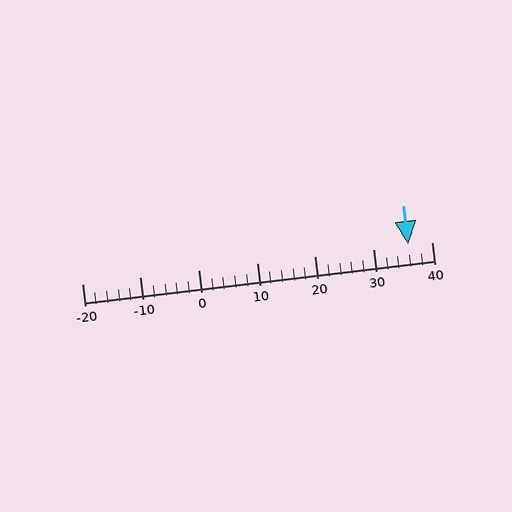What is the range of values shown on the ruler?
The ruler shows values from -20 to 40.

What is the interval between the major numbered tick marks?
The major tick marks are spaced 10 units apart.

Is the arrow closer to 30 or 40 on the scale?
The arrow is closer to 40.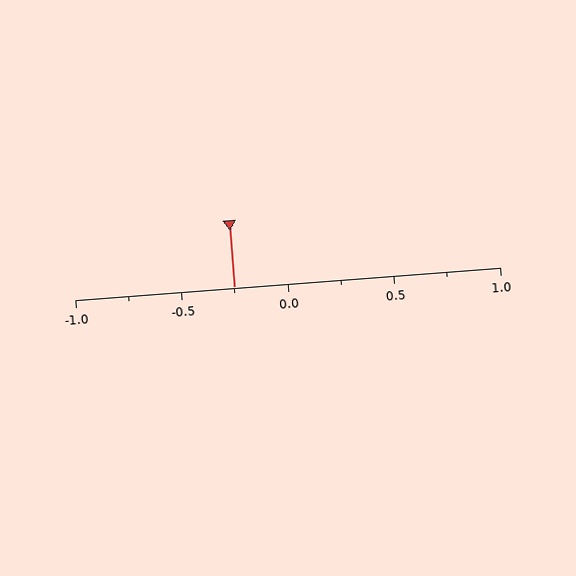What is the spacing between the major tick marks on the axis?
The major ticks are spaced 0.5 apart.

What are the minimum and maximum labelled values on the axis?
The axis runs from -1.0 to 1.0.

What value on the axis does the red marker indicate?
The marker indicates approximately -0.25.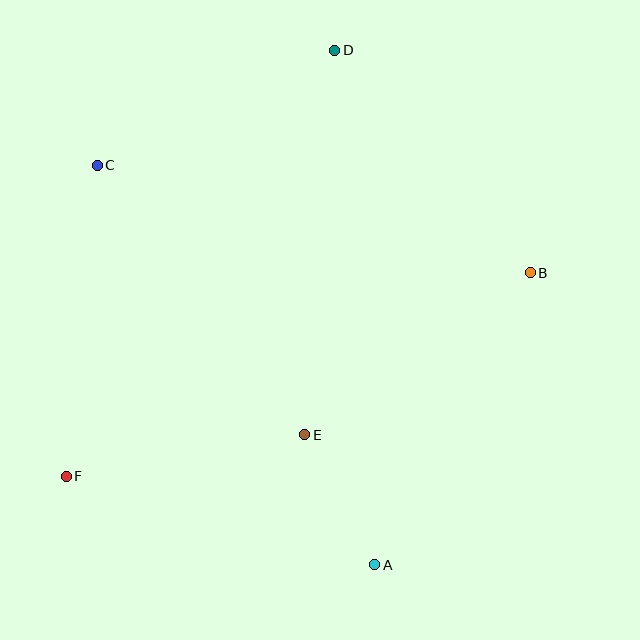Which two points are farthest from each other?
Points A and D are farthest from each other.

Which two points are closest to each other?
Points A and E are closest to each other.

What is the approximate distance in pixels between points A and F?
The distance between A and F is approximately 321 pixels.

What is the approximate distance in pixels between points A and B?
The distance between A and B is approximately 331 pixels.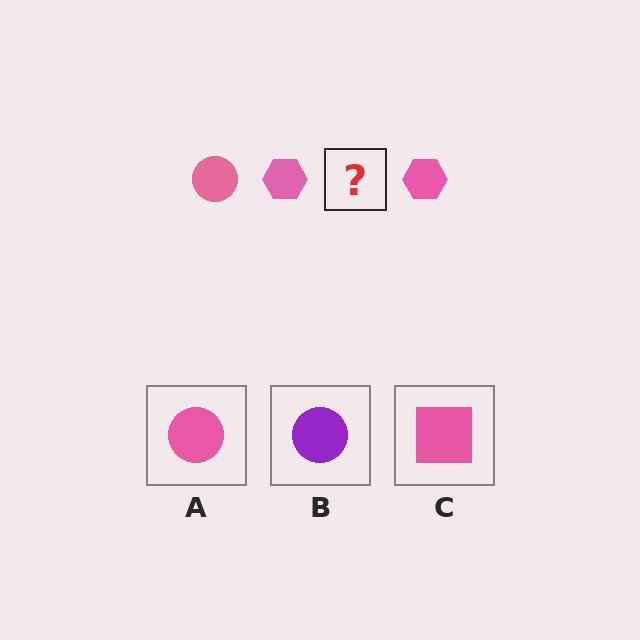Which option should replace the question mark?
Option A.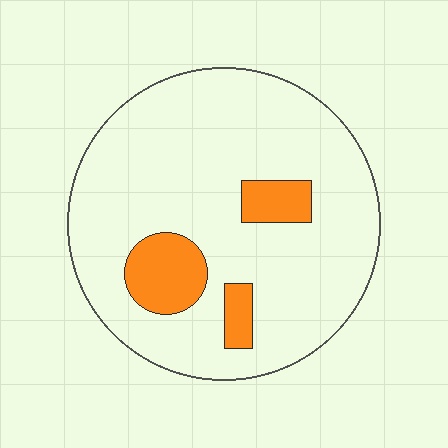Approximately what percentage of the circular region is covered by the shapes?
Approximately 15%.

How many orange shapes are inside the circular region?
3.